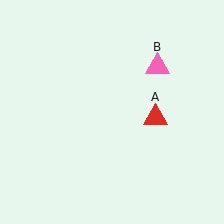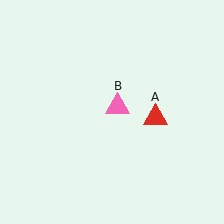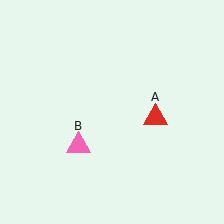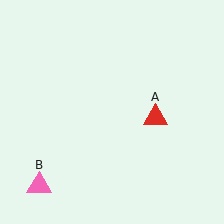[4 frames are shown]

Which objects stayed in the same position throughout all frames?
Red triangle (object A) remained stationary.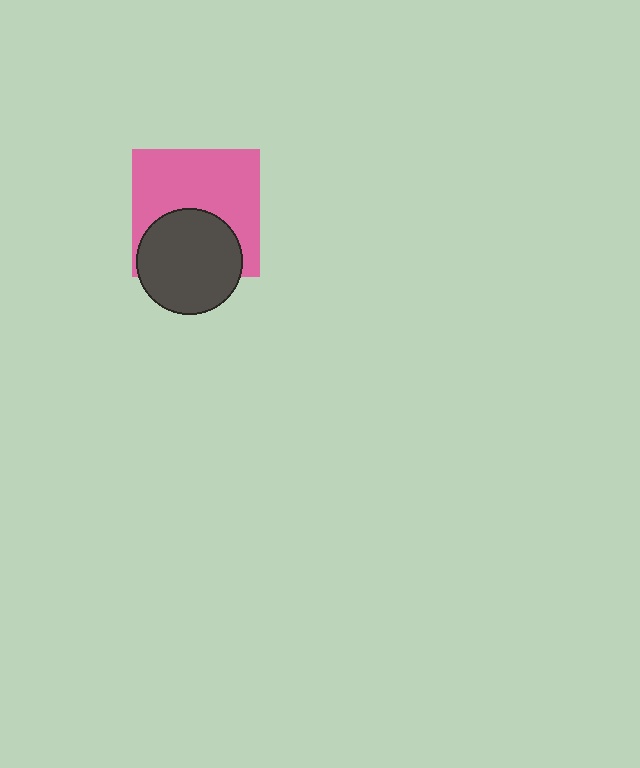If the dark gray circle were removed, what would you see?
You would see the complete pink square.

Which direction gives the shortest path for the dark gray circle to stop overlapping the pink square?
Moving down gives the shortest separation.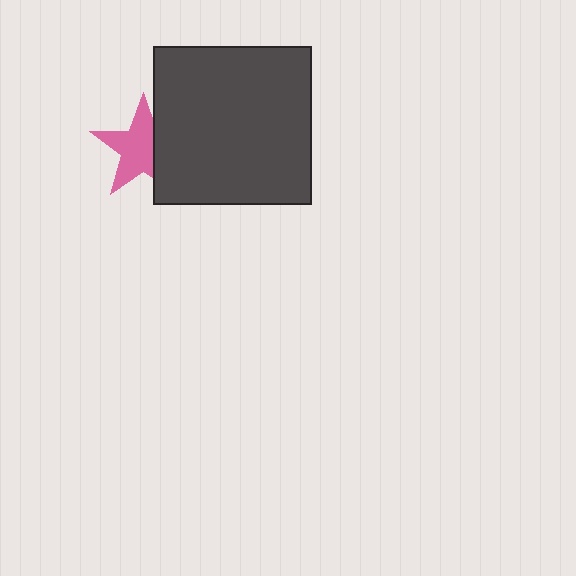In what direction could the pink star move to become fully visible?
The pink star could move left. That would shift it out from behind the dark gray square entirely.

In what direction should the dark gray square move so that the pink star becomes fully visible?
The dark gray square should move right. That is the shortest direction to clear the overlap and leave the pink star fully visible.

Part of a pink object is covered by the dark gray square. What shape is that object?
It is a star.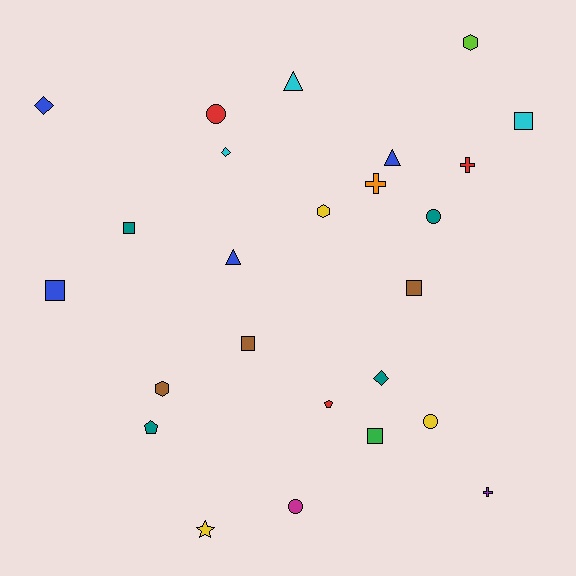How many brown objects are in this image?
There are 3 brown objects.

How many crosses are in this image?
There are 3 crosses.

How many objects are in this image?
There are 25 objects.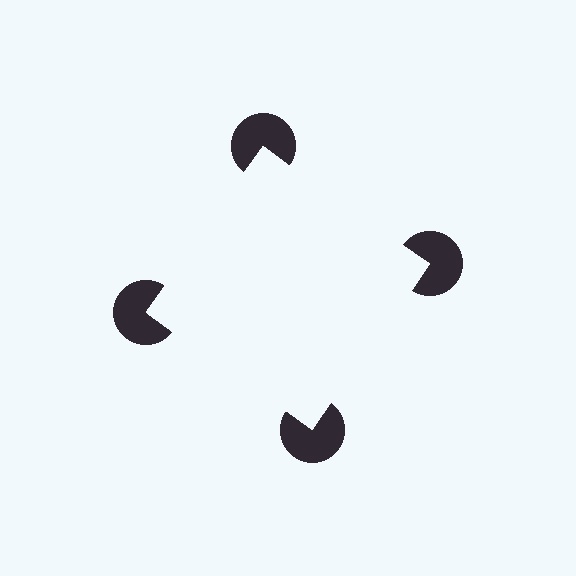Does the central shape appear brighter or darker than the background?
It typically appears slightly brighter than the background, even though no actual brightness change is drawn.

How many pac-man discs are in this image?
There are 4 — one at each vertex of the illusory square.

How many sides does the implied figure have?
4 sides.